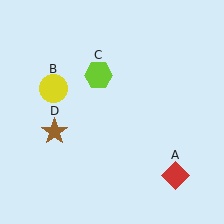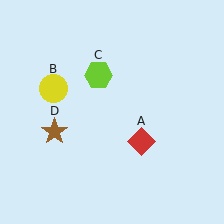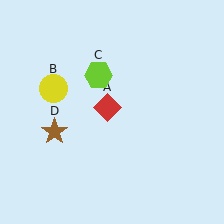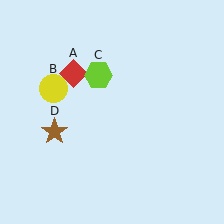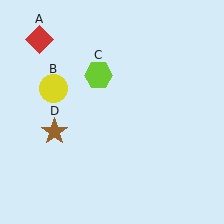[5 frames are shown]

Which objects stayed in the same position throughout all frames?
Yellow circle (object B) and lime hexagon (object C) and brown star (object D) remained stationary.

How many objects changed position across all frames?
1 object changed position: red diamond (object A).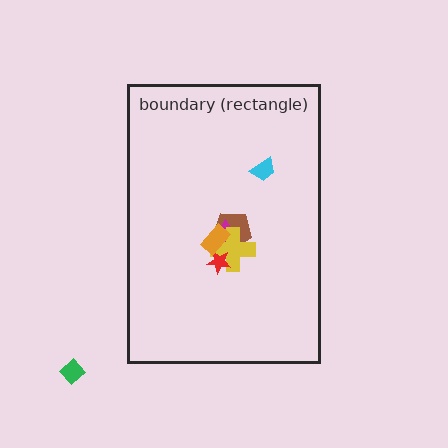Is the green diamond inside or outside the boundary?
Outside.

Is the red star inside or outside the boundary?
Inside.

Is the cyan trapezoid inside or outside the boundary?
Inside.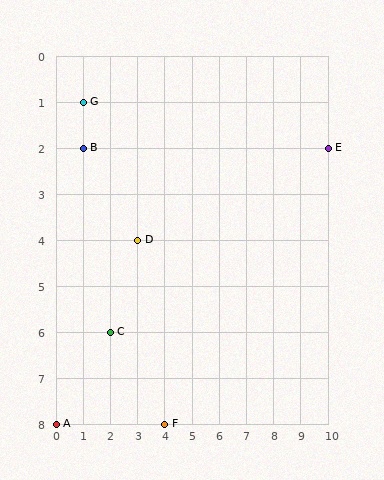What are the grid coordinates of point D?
Point D is at grid coordinates (3, 4).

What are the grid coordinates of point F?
Point F is at grid coordinates (4, 8).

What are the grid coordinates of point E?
Point E is at grid coordinates (10, 2).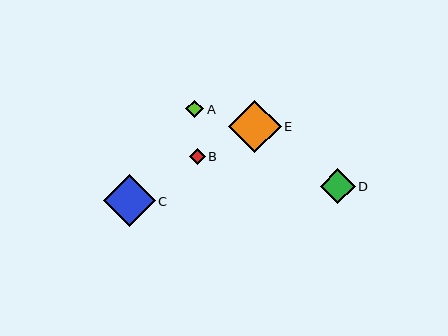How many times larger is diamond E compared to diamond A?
Diamond E is approximately 2.9 times the size of diamond A.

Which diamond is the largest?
Diamond E is the largest with a size of approximately 52 pixels.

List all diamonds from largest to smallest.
From largest to smallest: E, C, D, A, B.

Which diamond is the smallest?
Diamond B is the smallest with a size of approximately 16 pixels.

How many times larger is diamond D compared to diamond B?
Diamond D is approximately 2.2 times the size of diamond B.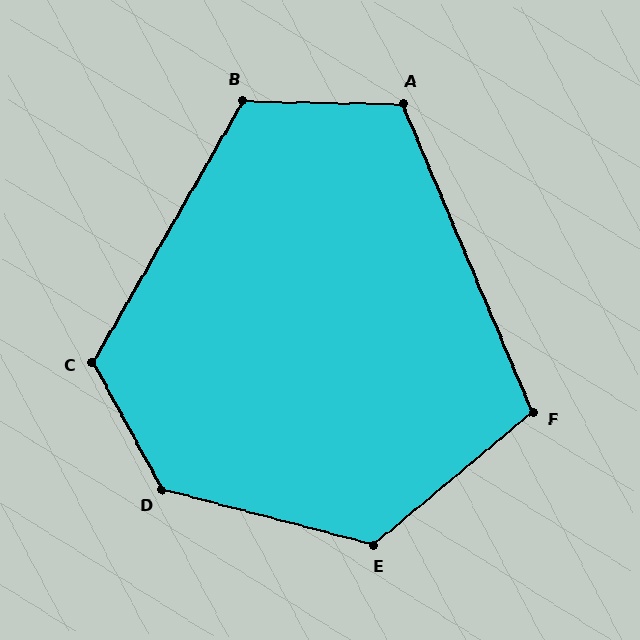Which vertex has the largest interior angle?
D, at approximately 134 degrees.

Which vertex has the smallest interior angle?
F, at approximately 107 degrees.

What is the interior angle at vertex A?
Approximately 114 degrees (obtuse).